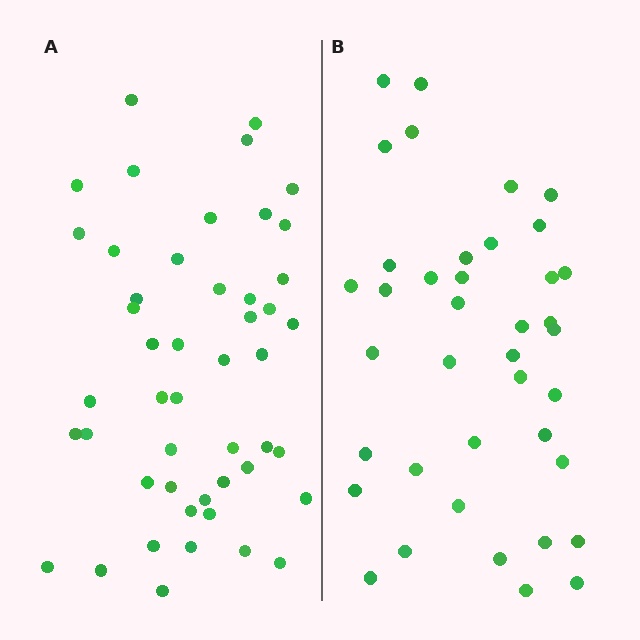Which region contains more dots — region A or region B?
Region A (the left region) has more dots.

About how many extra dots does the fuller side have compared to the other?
Region A has roughly 8 or so more dots than region B.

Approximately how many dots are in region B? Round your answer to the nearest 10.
About 40 dots. (The exact count is 39, which rounds to 40.)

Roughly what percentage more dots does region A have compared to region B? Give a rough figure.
About 25% more.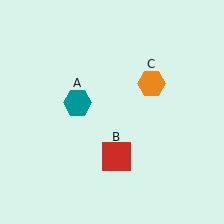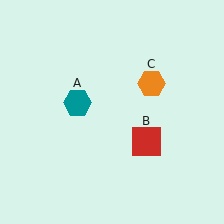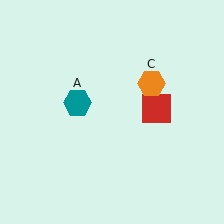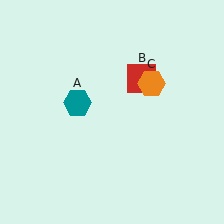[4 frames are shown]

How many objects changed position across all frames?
1 object changed position: red square (object B).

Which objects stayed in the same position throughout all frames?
Teal hexagon (object A) and orange hexagon (object C) remained stationary.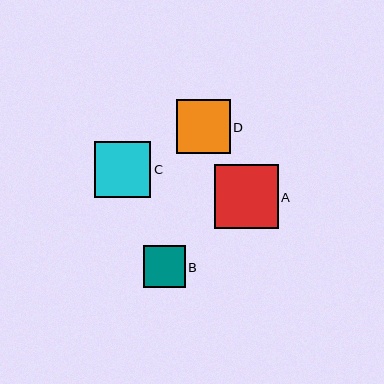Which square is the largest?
Square A is the largest with a size of approximately 64 pixels.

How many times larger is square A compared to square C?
Square A is approximately 1.1 times the size of square C.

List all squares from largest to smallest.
From largest to smallest: A, C, D, B.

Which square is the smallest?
Square B is the smallest with a size of approximately 42 pixels.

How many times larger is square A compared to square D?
Square A is approximately 1.2 times the size of square D.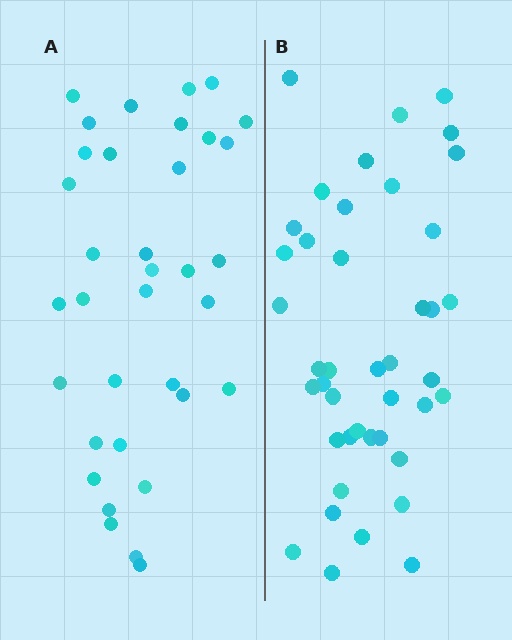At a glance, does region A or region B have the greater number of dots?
Region B (the right region) has more dots.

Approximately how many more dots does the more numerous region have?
Region B has roughly 8 or so more dots than region A.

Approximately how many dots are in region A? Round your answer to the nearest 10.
About 40 dots. (The exact count is 35, which rounds to 40.)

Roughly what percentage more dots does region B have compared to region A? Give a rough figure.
About 20% more.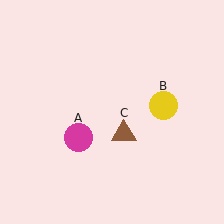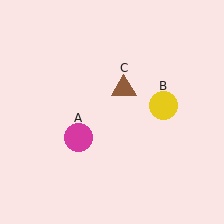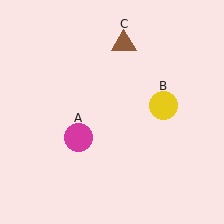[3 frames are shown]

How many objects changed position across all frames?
1 object changed position: brown triangle (object C).